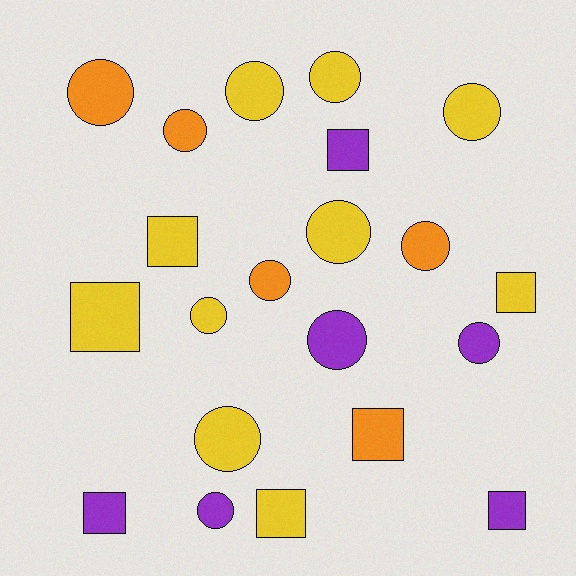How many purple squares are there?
There are 3 purple squares.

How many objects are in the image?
There are 21 objects.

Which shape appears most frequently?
Circle, with 13 objects.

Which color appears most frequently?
Yellow, with 10 objects.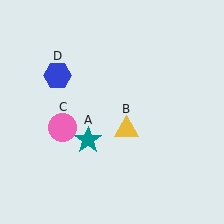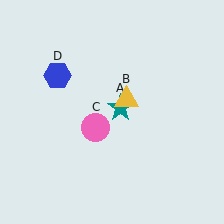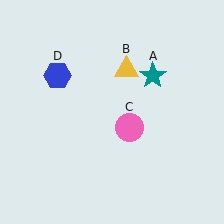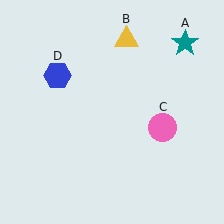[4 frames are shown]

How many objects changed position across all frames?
3 objects changed position: teal star (object A), yellow triangle (object B), pink circle (object C).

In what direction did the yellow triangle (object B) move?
The yellow triangle (object B) moved up.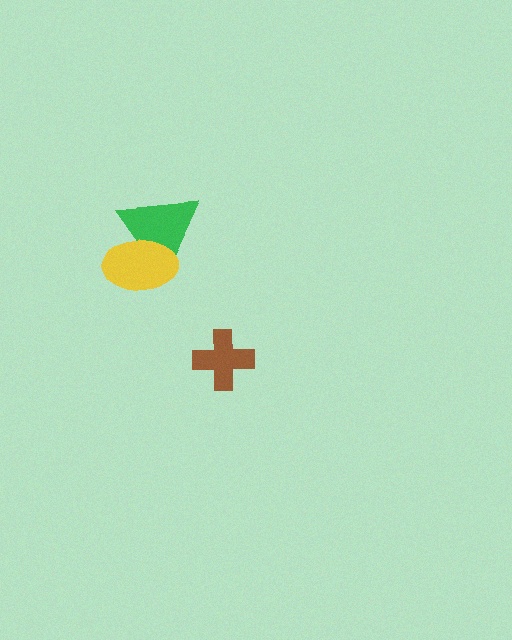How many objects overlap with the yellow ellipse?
1 object overlaps with the yellow ellipse.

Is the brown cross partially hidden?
No, no other shape covers it.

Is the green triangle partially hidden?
Yes, it is partially covered by another shape.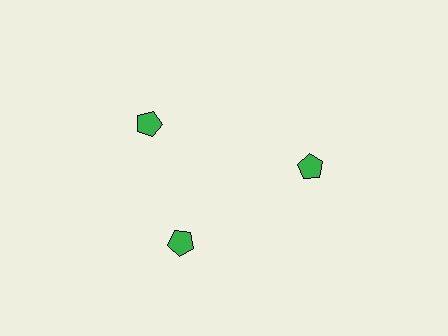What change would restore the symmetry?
The symmetry would be restored by rotating it back into even spacing with its neighbors so that all 3 pentagons sit at equal angles and equal distance from the center.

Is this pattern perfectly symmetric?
No. The 3 green pentagons are arranged in a ring, but one element near the 11 o'clock position is rotated out of alignment along the ring, breaking the 3-fold rotational symmetry.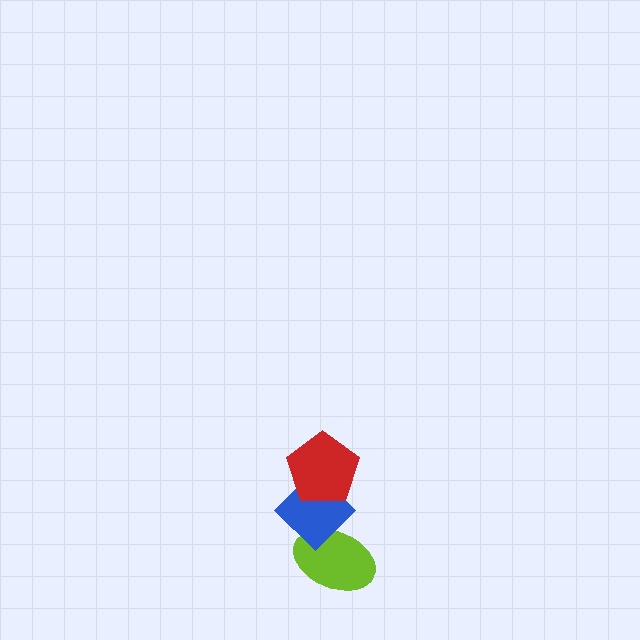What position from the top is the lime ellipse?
The lime ellipse is 3rd from the top.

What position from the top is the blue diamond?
The blue diamond is 2nd from the top.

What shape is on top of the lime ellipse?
The blue diamond is on top of the lime ellipse.